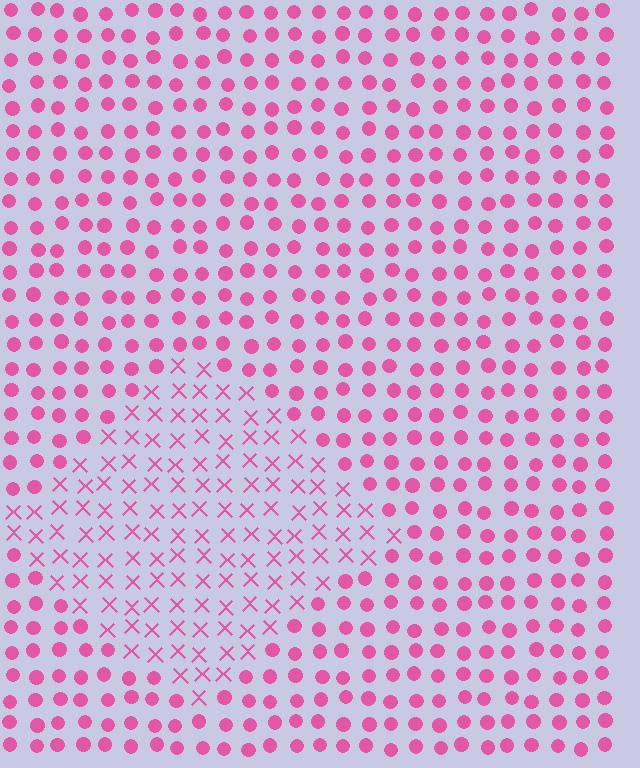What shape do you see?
I see a diamond.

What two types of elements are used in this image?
The image uses X marks inside the diamond region and circles outside it.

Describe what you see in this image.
The image is filled with small pink elements arranged in a uniform grid. A diamond-shaped region contains X marks, while the surrounding area contains circles. The boundary is defined purely by the change in element shape.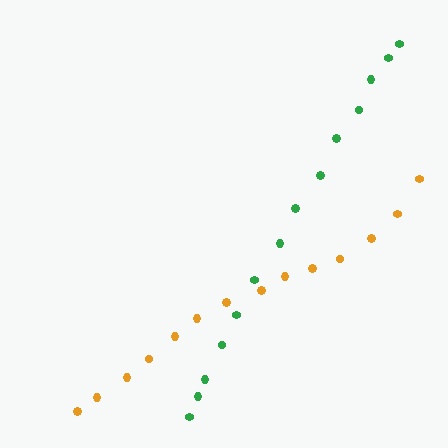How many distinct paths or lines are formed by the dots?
There are 2 distinct paths.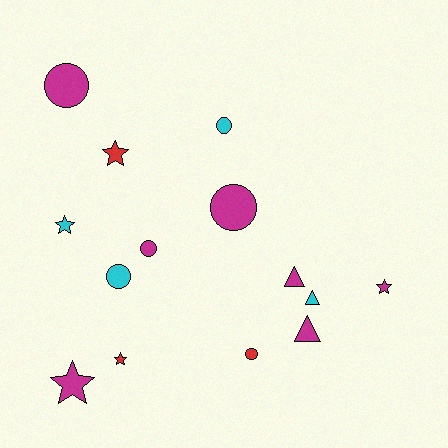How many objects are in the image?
There are 14 objects.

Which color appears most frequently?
Magenta, with 7 objects.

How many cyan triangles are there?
There is 1 cyan triangle.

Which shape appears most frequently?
Circle, with 6 objects.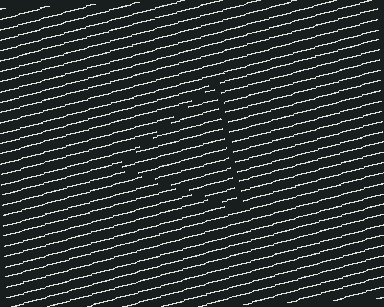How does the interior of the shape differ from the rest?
The interior of the shape contains the same grating, shifted by half a period — the contour is defined by the phase discontinuity where line-ends from the inner and outer gratings abut.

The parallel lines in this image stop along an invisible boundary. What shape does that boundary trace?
An illusory triangle. The interior of the shape contains the same grating, shifted by half a period — the contour is defined by the phase discontinuity where line-ends from the inner and outer gratings abut.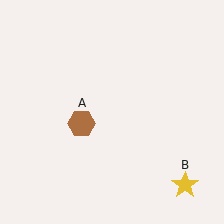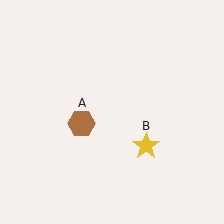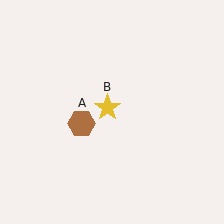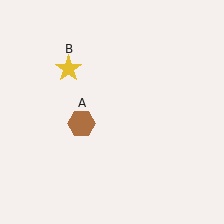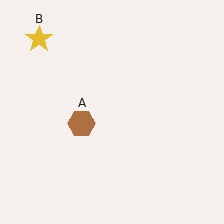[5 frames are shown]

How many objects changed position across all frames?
1 object changed position: yellow star (object B).